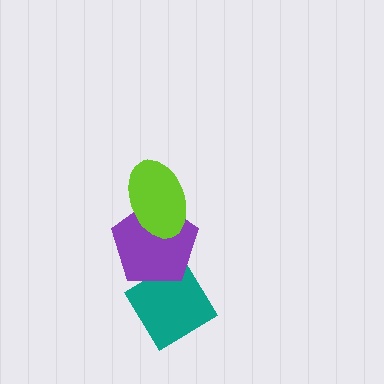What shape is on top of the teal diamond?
The purple pentagon is on top of the teal diamond.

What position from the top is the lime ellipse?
The lime ellipse is 1st from the top.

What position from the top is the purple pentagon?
The purple pentagon is 2nd from the top.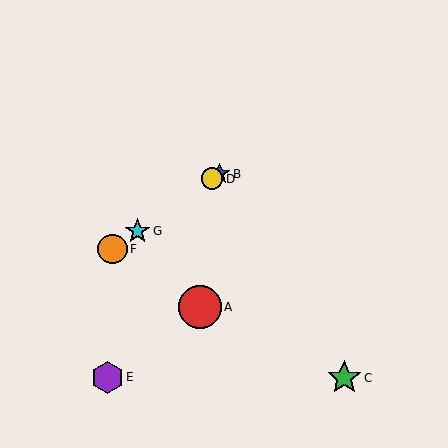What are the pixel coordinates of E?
Object E is at (107, 377).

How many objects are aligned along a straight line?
4 objects (B, D, F, G) are aligned along a straight line.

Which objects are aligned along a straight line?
Objects B, D, F, G are aligned along a straight line.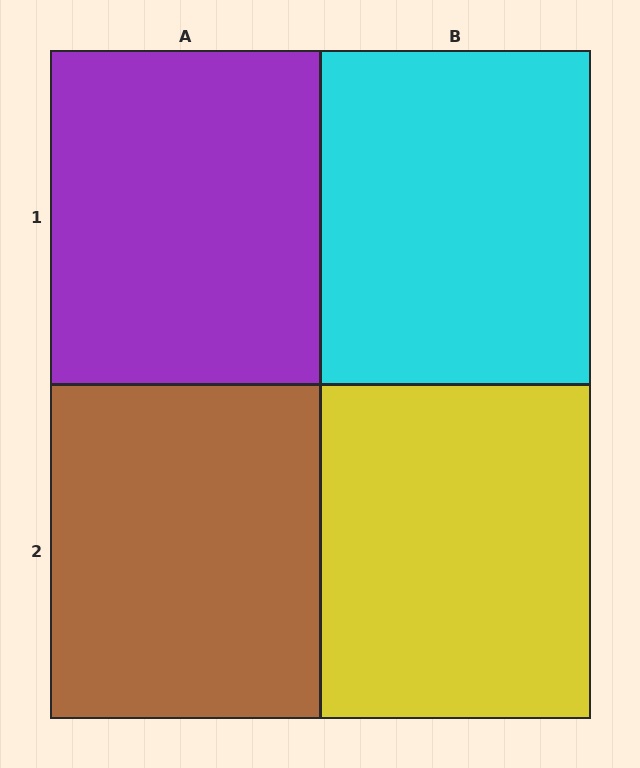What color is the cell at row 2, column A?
Brown.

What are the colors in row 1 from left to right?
Purple, cyan.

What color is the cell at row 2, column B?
Yellow.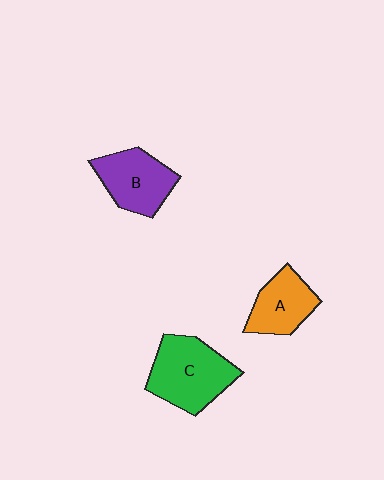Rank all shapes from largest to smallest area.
From largest to smallest: C (green), B (purple), A (orange).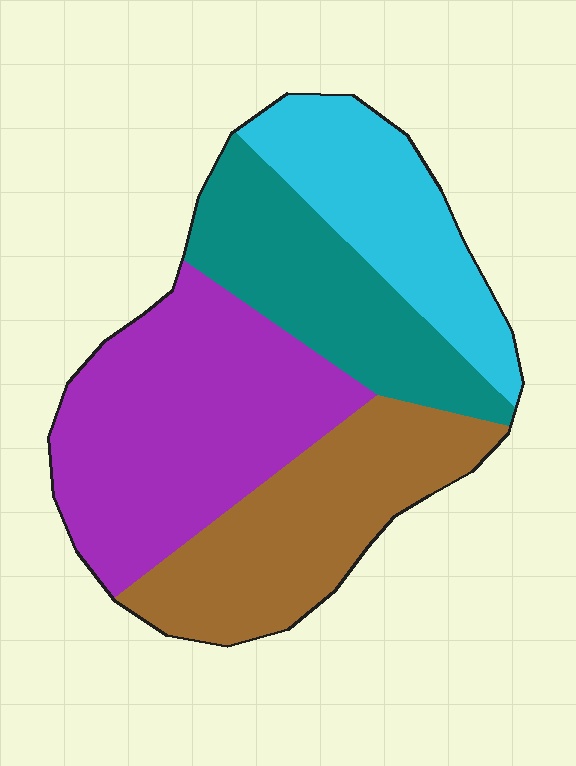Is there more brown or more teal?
Brown.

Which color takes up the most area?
Purple, at roughly 35%.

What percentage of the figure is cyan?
Cyan covers about 20% of the figure.